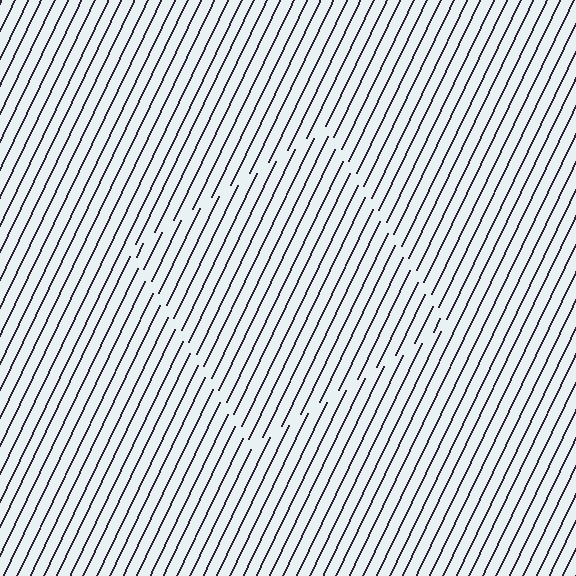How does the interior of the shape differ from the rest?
The interior of the shape contains the same grating, shifted by half a period — the contour is defined by the phase discontinuity where line-ends from the inner and outer gratings abut.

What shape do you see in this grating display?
An illusory square. The interior of the shape contains the same grating, shifted by half a period — the contour is defined by the phase discontinuity where line-ends from the inner and outer gratings abut.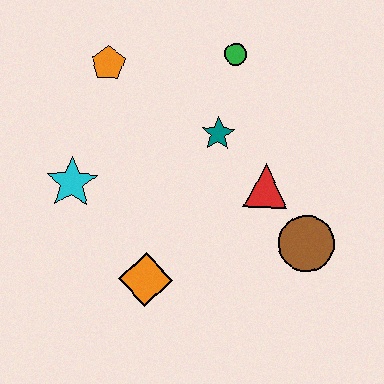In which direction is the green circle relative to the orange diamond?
The green circle is above the orange diamond.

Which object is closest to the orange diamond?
The cyan star is closest to the orange diamond.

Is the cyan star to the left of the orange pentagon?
Yes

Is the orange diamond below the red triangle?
Yes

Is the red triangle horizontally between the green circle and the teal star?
No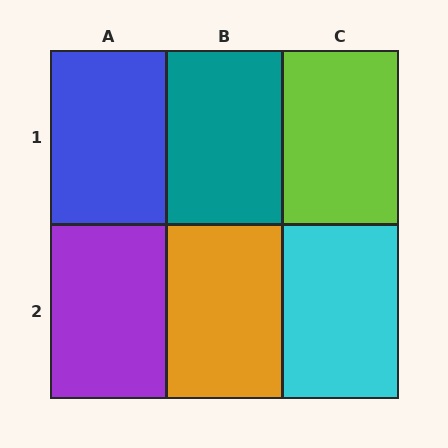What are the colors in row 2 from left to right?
Purple, orange, cyan.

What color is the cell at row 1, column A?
Blue.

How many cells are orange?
1 cell is orange.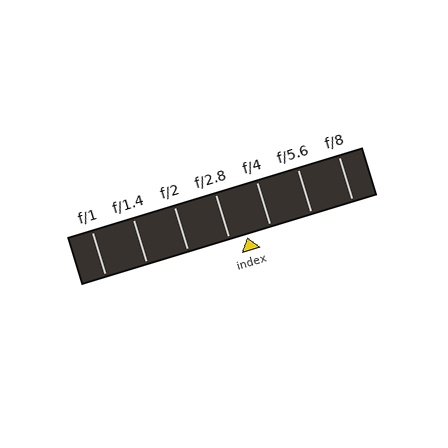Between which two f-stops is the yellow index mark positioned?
The index mark is between f/2.8 and f/4.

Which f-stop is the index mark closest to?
The index mark is closest to f/2.8.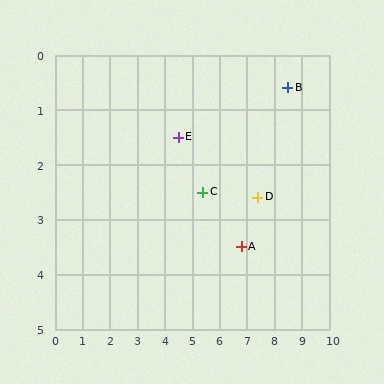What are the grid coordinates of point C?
Point C is at approximately (5.4, 2.5).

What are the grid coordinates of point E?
Point E is at approximately (4.5, 1.5).